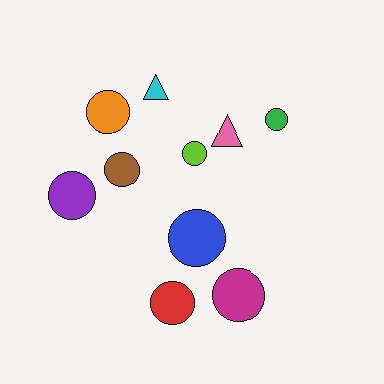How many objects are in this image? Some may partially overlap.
There are 10 objects.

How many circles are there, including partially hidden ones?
There are 8 circles.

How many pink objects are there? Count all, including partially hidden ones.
There is 1 pink object.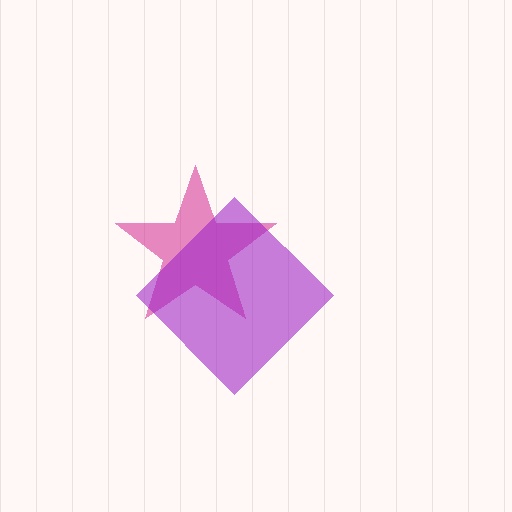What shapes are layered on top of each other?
The layered shapes are: a magenta star, a purple diamond.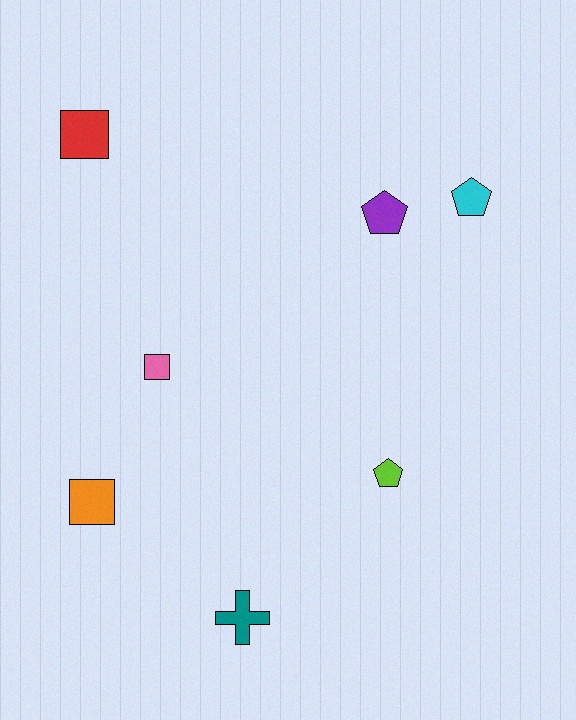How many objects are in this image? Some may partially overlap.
There are 7 objects.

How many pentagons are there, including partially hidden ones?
There are 3 pentagons.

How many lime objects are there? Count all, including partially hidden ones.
There is 1 lime object.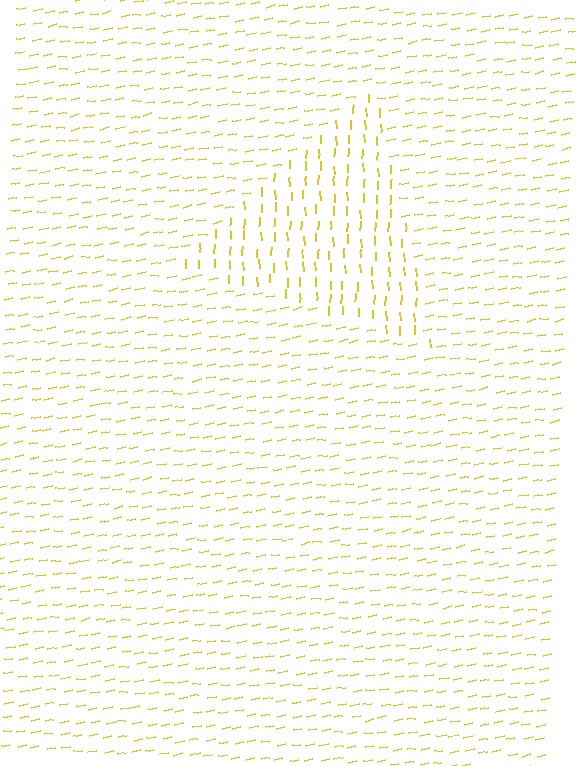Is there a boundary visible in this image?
Yes, there is a texture boundary formed by a change in line orientation.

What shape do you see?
I see a triangle.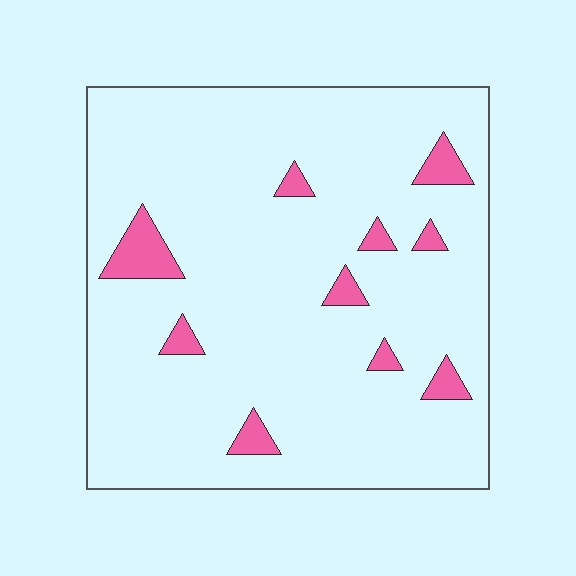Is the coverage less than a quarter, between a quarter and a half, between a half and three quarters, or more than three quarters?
Less than a quarter.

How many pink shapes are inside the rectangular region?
10.